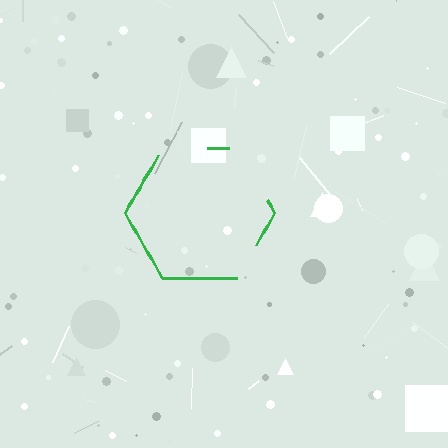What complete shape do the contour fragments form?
The contour fragments form a hexagon.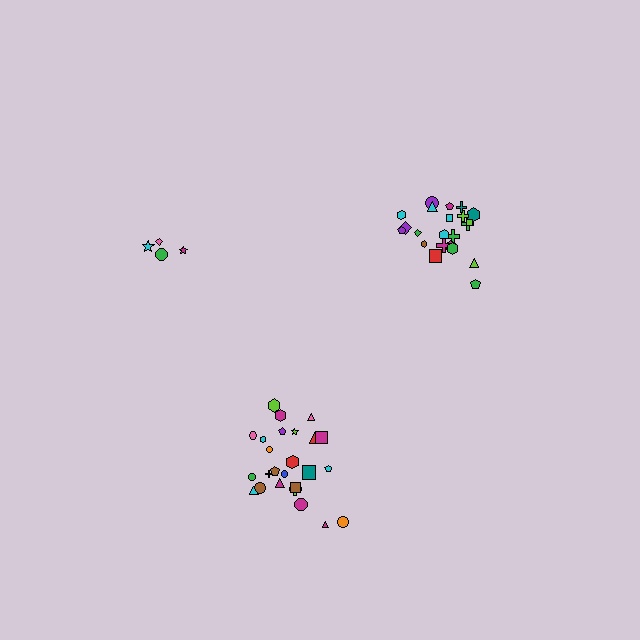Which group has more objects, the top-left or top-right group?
The top-right group.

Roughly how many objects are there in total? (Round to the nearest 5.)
Roughly 50 objects in total.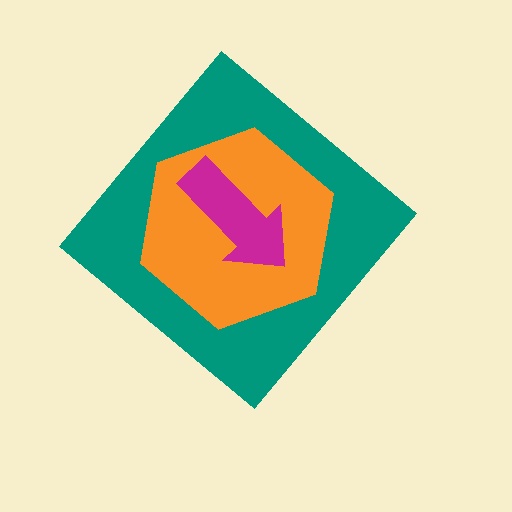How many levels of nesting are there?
3.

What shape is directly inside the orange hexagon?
The magenta arrow.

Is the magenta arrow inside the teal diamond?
Yes.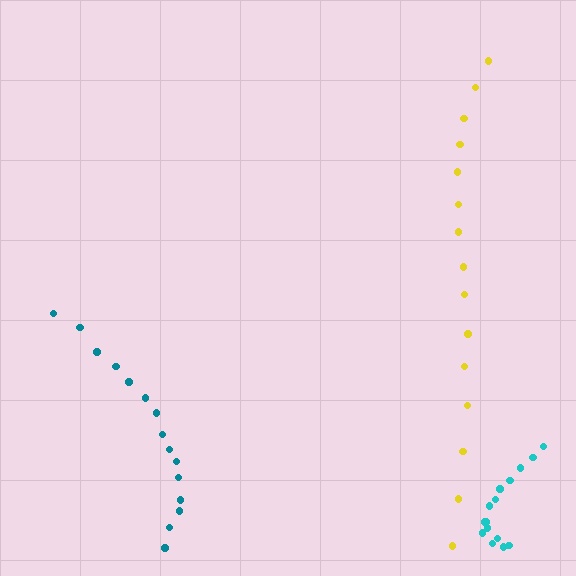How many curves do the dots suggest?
There are 3 distinct paths.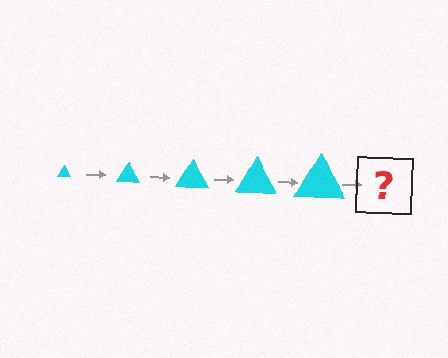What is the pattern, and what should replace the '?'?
The pattern is that the triangle gets progressively larger each step. The '?' should be a cyan triangle, larger than the previous one.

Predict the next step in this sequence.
The next step is a cyan triangle, larger than the previous one.